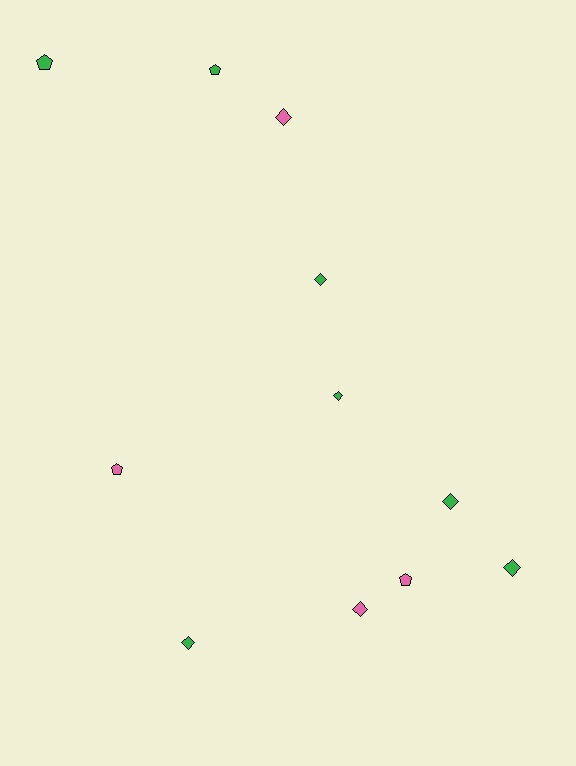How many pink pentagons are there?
There are 2 pink pentagons.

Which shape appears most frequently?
Diamond, with 7 objects.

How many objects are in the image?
There are 11 objects.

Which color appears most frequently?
Green, with 7 objects.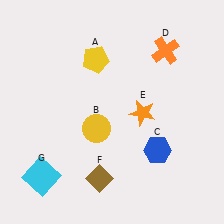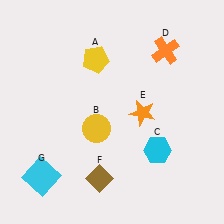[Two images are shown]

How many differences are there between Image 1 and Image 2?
There is 1 difference between the two images.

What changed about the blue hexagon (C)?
In Image 1, C is blue. In Image 2, it changed to cyan.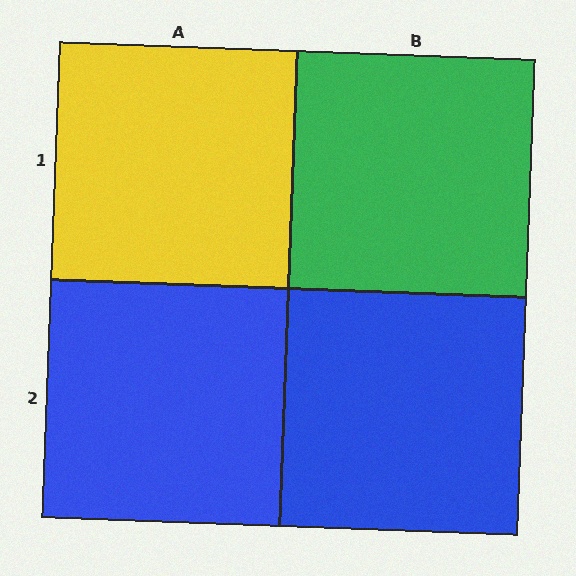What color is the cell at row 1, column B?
Green.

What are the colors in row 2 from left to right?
Blue, blue.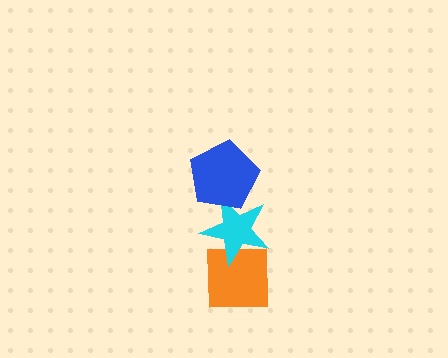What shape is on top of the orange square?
The cyan star is on top of the orange square.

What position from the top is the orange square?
The orange square is 3rd from the top.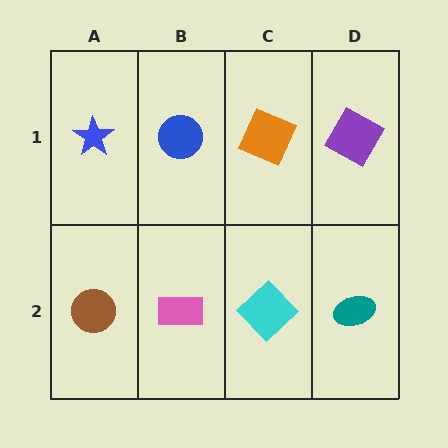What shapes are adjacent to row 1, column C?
A cyan diamond (row 2, column C), a blue circle (row 1, column B), a purple square (row 1, column D).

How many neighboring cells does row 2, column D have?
2.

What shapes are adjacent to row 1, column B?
A pink rectangle (row 2, column B), a blue star (row 1, column A), an orange square (row 1, column C).